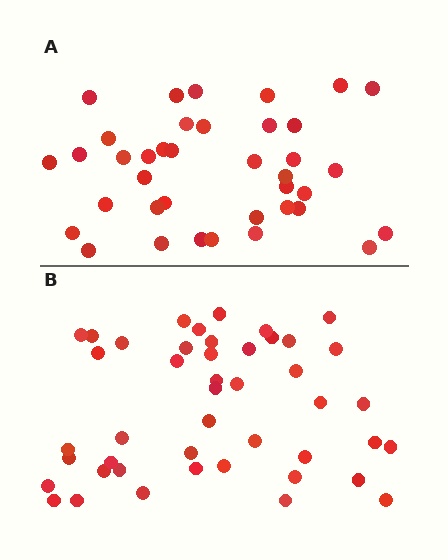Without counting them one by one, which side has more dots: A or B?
Region B (the bottom region) has more dots.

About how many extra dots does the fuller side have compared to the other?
Region B has roughly 8 or so more dots than region A.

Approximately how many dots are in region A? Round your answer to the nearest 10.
About 40 dots. (The exact count is 38, which rounds to 40.)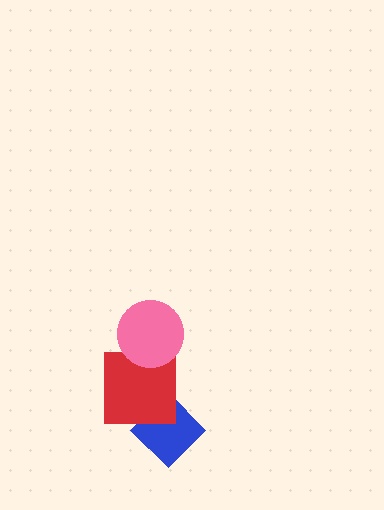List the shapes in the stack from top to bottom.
From top to bottom: the pink circle, the red square, the blue diamond.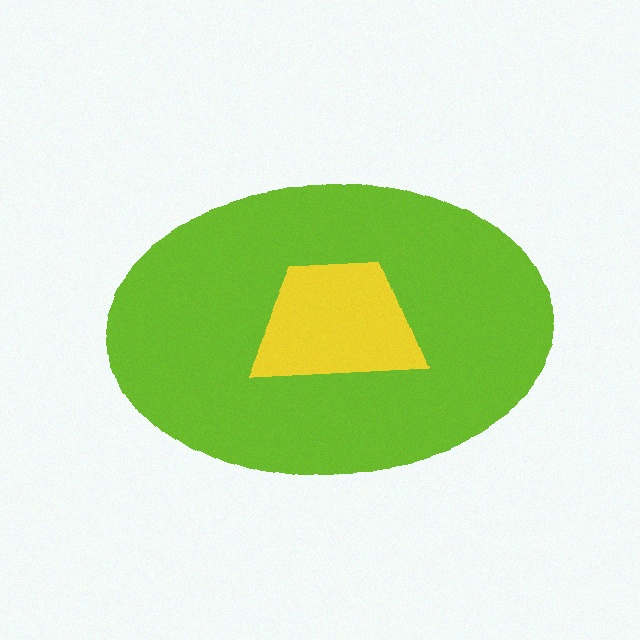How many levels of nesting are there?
2.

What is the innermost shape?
The yellow trapezoid.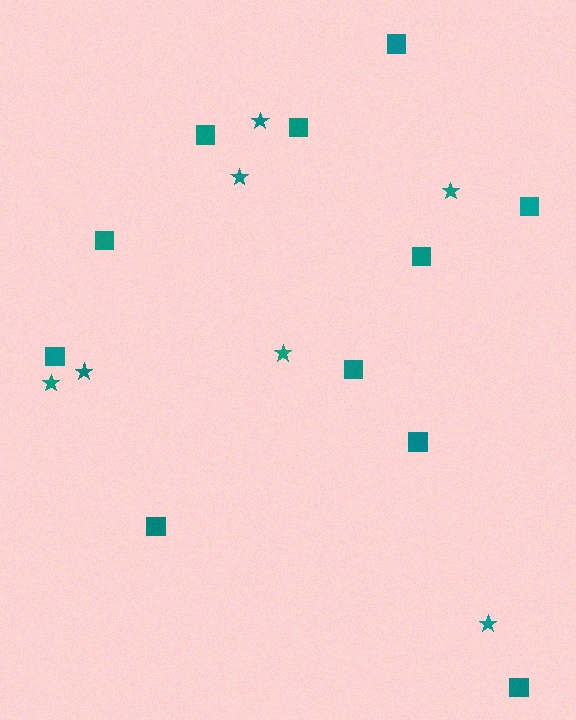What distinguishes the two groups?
There are 2 groups: one group of squares (11) and one group of stars (7).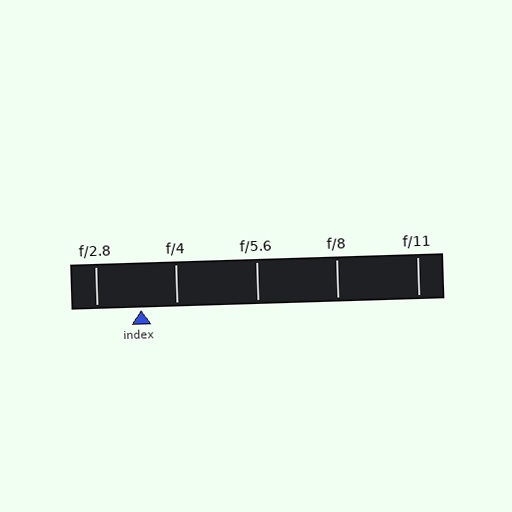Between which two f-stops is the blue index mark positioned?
The index mark is between f/2.8 and f/4.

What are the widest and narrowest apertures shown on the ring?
The widest aperture shown is f/2.8 and the narrowest is f/11.